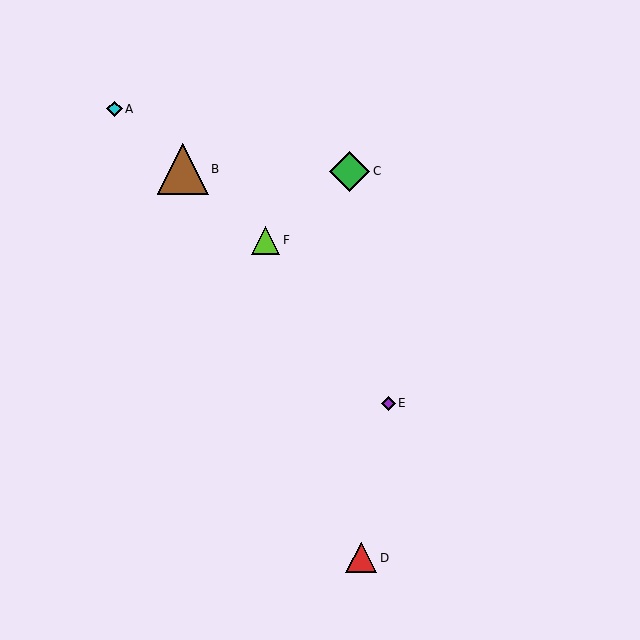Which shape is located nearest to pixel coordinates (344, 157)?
The green diamond (labeled C) at (350, 171) is nearest to that location.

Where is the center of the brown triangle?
The center of the brown triangle is at (183, 169).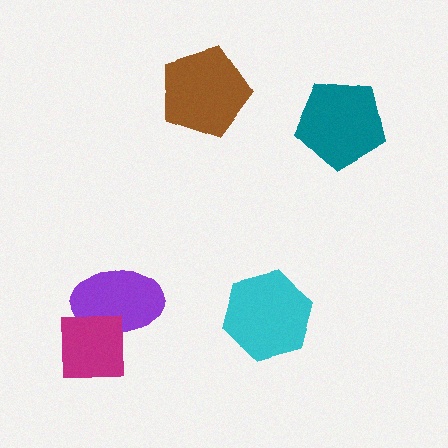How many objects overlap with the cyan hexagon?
0 objects overlap with the cyan hexagon.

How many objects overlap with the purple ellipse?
1 object overlaps with the purple ellipse.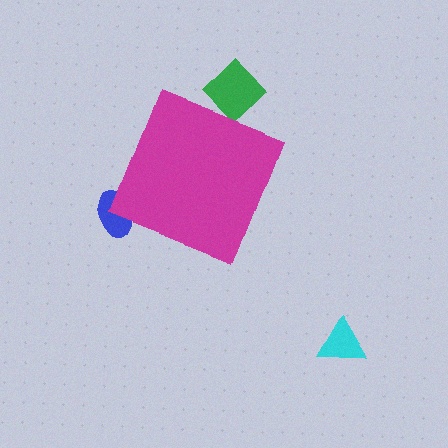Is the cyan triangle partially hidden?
No, the cyan triangle is fully visible.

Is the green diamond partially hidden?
Yes, the green diamond is partially hidden behind the magenta diamond.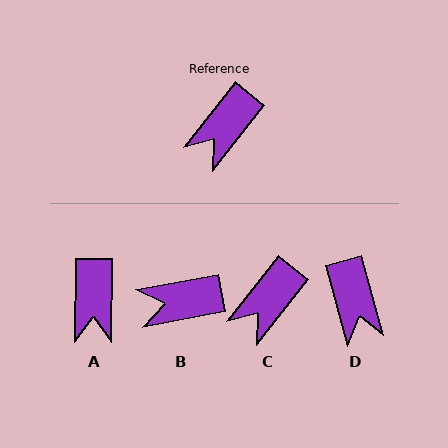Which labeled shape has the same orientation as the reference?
C.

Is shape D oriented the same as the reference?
No, it is off by about 54 degrees.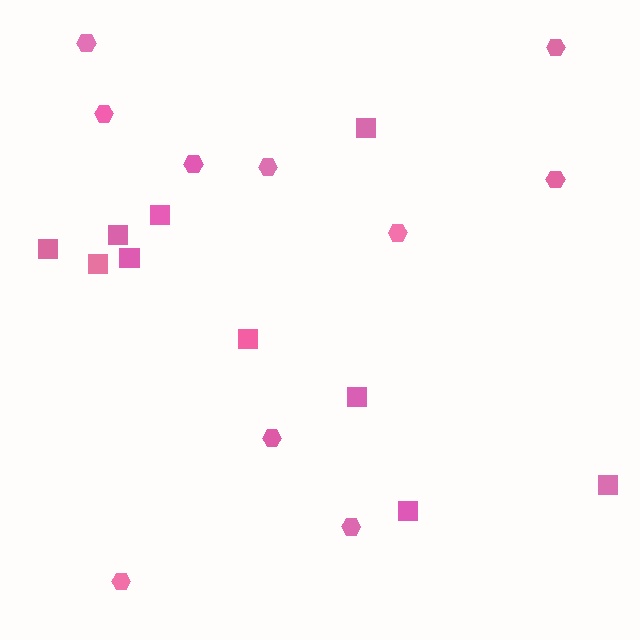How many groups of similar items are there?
There are 2 groups: one group of hexagons (10) and one group of squares (10).